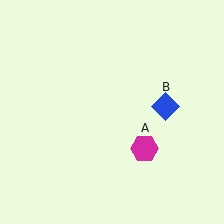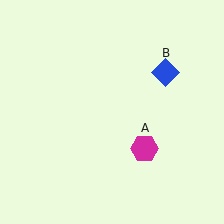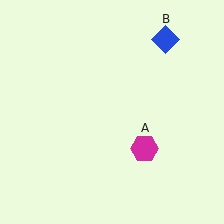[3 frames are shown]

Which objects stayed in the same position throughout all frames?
Magenta hexagon (object A) remained stationary.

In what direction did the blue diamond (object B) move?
The blue diamond (object B) moved up.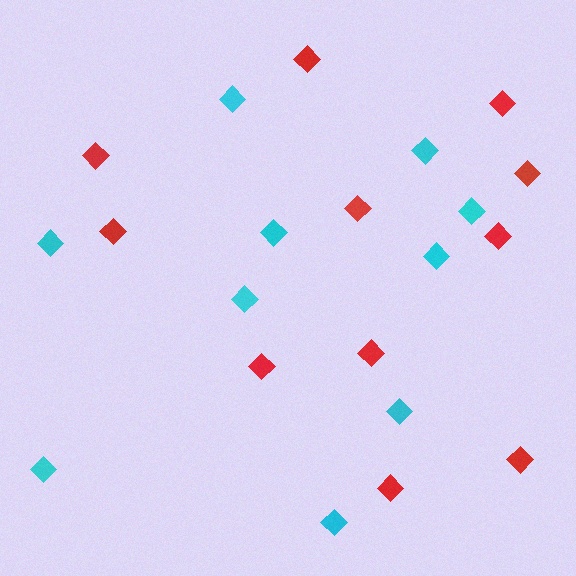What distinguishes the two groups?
There are 2 groups: one group of cyan diamonds (10) and one group of red diamonds (11).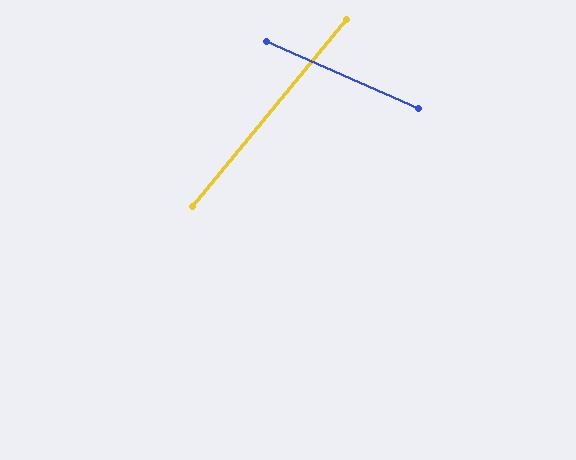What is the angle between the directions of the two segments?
Approximately 74 degrees.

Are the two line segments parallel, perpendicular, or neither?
Neither parallel nor perpendicular — they differ by about 74°.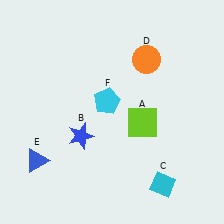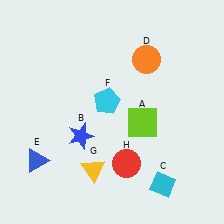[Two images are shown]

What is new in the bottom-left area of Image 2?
A yellow triangle (G) was added in the bottom-left area of Image 2.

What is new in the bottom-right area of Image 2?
A red circle (H) was added in the bottom-right area of Image 2.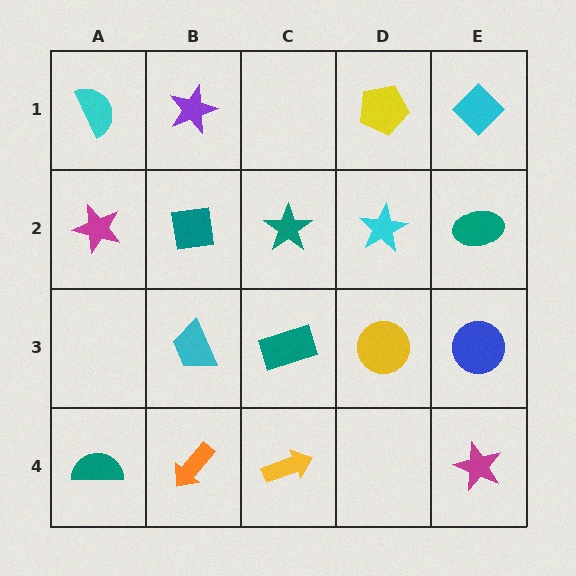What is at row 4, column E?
A magenta star.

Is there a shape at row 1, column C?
No, that cell is empty.